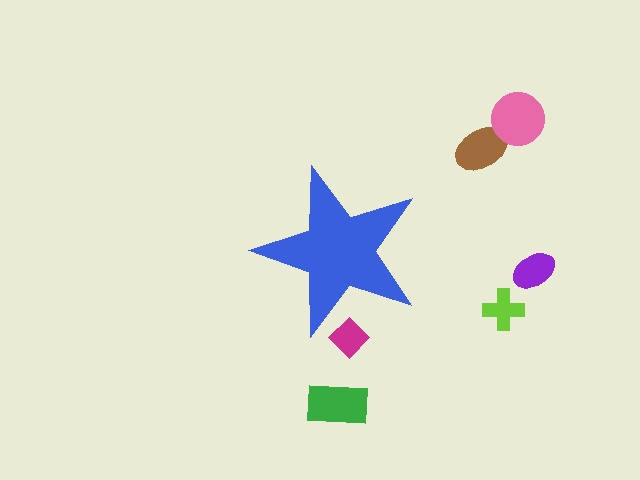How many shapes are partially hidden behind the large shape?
1 shape is partially hidden.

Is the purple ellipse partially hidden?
No, the purple ellipse is fully visible.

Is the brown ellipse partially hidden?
No, the brown ellipse is fully visible.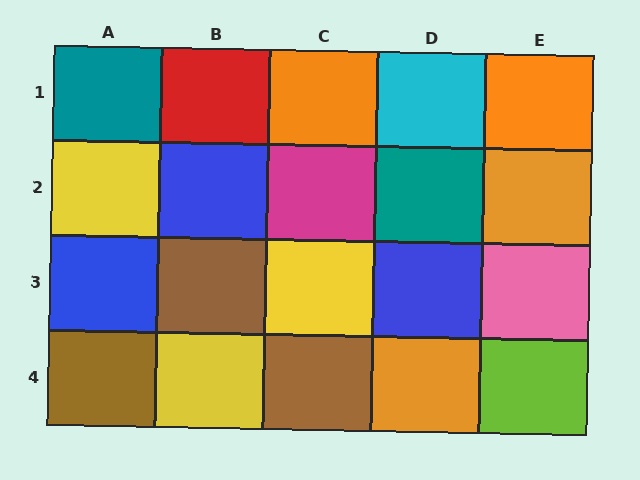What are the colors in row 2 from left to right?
Yellow, blue, magenta, teal, orange.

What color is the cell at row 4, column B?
Yellow.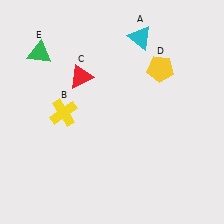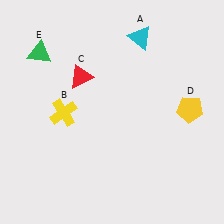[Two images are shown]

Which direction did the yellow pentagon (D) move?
The yellow pentagon (D) moved down.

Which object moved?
The yellow pentagon (D) moved down.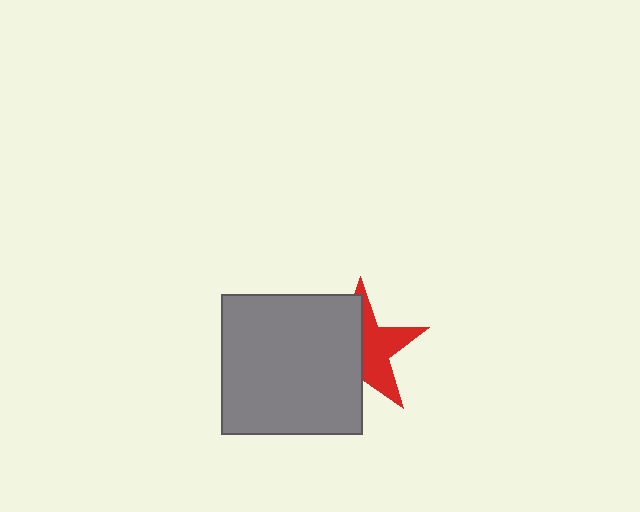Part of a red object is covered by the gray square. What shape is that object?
It is a star.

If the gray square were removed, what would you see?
You would see the complete red star.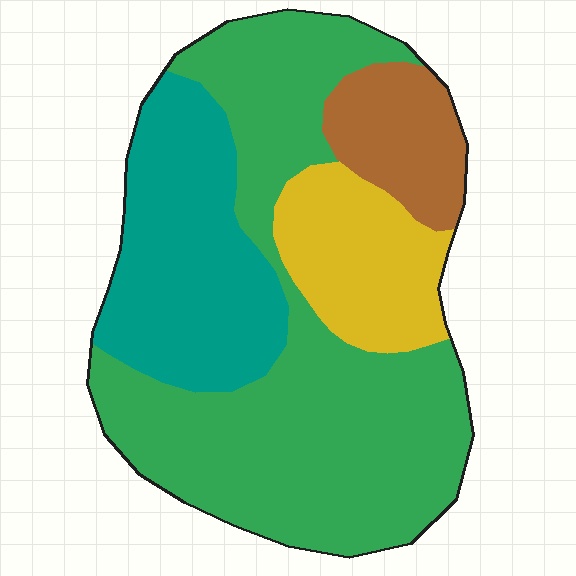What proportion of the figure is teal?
Teal takes up about one quarter (1/4) of the figure.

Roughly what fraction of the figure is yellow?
Yellow covers around 15% of the figure.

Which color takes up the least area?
Brown, at roughly 10%.